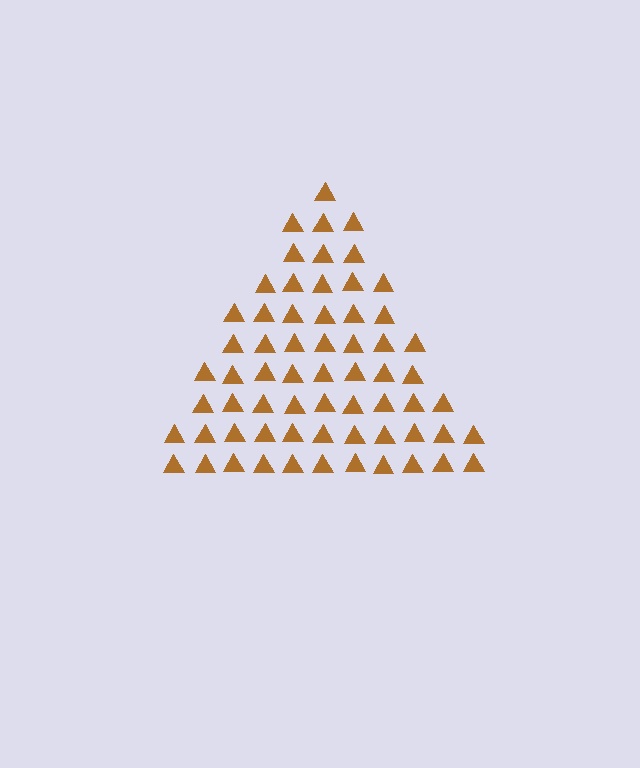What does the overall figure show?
The overall figure shows a triangle.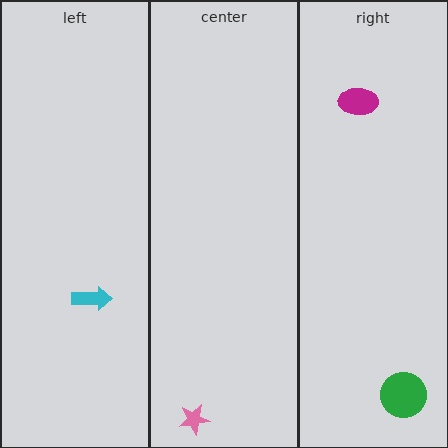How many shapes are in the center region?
1.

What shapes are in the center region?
The pink star.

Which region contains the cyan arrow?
The left region.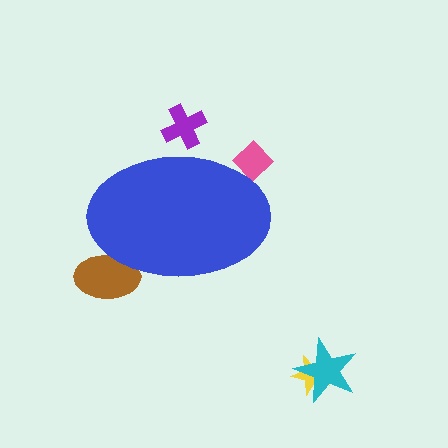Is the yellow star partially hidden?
No, the yellow star is fully visible.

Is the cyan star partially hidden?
No, the cyan star is fully visible.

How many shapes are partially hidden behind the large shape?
3 shapes are partially hidden.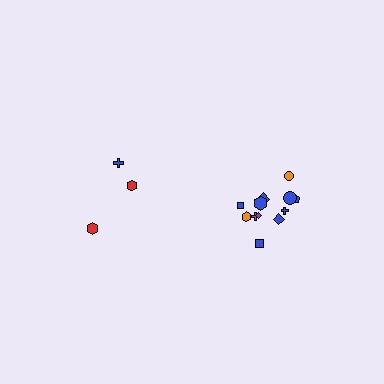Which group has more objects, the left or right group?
The right group.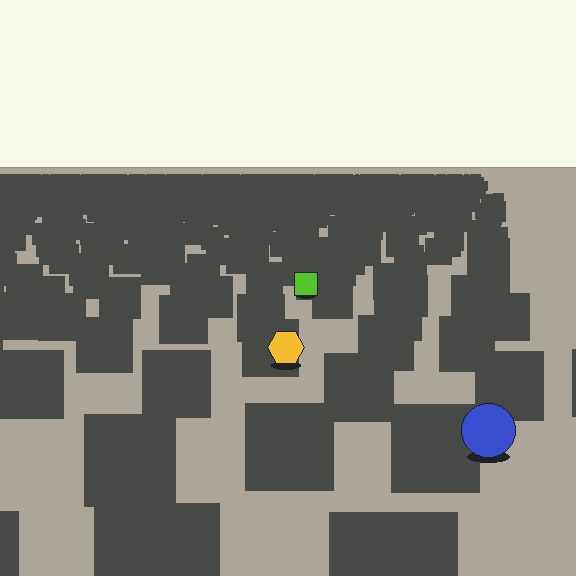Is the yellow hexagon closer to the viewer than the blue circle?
No. The blue circle is closer — you can tell from the texture gradient: the ground texture is coarser near it.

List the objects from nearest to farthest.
From nearest to farthest: the blue circle, the yellow hexagon, the lime square.